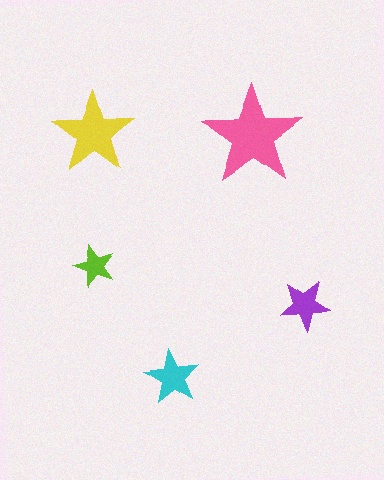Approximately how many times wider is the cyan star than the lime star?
About 1.5 times wider.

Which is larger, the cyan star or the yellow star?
The yellow one.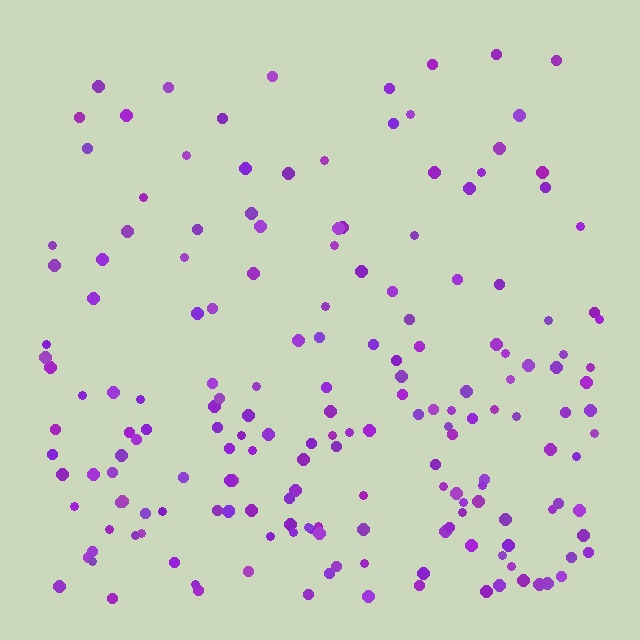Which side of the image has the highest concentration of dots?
The bottom.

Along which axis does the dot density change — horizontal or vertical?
Vertical.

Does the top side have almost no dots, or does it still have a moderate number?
Still a moderate number, just noticeably fewer than the bottom.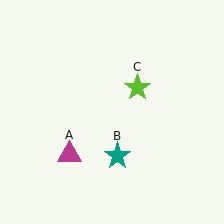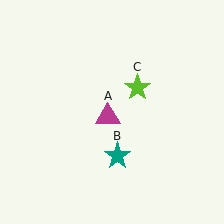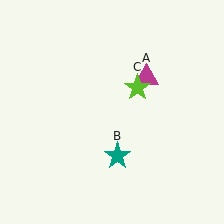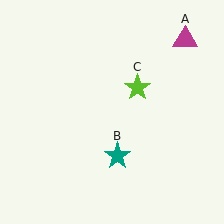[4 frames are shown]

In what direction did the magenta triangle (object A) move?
The magenta triangle (object A) moved up and to the right.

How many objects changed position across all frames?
1 object changed position: magenta triangle (object A).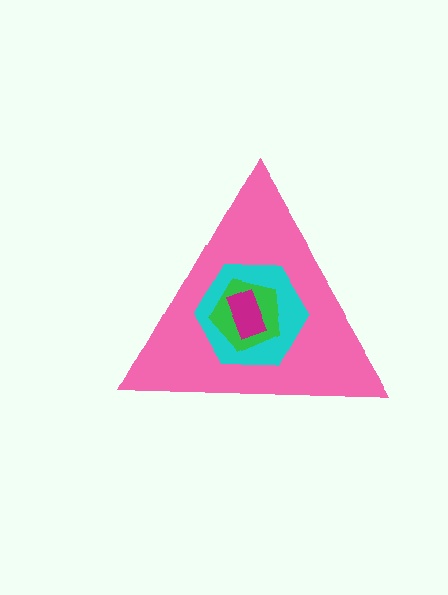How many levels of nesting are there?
4.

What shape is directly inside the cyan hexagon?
The green pentagon.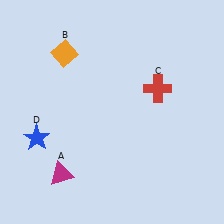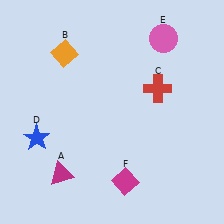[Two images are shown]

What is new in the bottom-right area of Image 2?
A magenta diamond (F) was added in the bottom-right area of Image 2.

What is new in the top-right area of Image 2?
A pink circle (E) was added in the top-right area of Image 2.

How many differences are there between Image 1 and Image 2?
There are 2 differences between the two images.